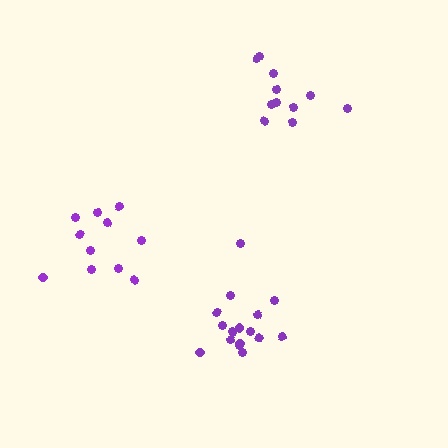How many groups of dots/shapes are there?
There are 3 groups.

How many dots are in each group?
Group 1: 16 dots, Group 2: 11 dots, Group 3: 11 dots (38 total).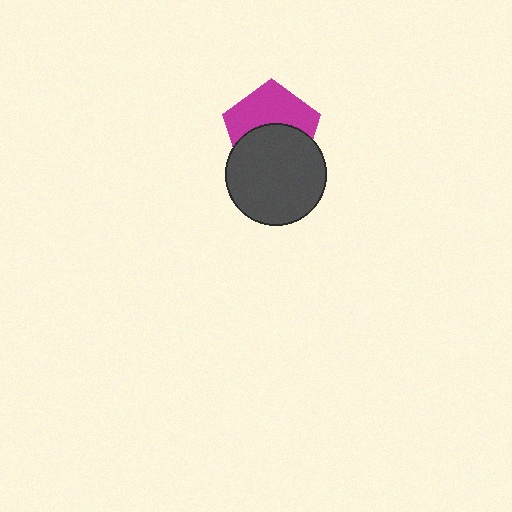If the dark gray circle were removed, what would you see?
You would see the complete magenta pentagon.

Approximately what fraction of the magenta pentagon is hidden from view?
Roughly 50% of the magenta pentagon is hidden behind the dark gray circle.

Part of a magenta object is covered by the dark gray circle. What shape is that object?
It is a pentagon.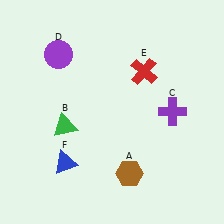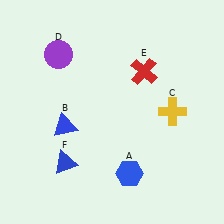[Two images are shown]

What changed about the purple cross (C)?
In Image 1, C is purple. In Image 2, it changed to yellow.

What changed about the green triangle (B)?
In Image 1, B is green. In Image 2, it changed to blue.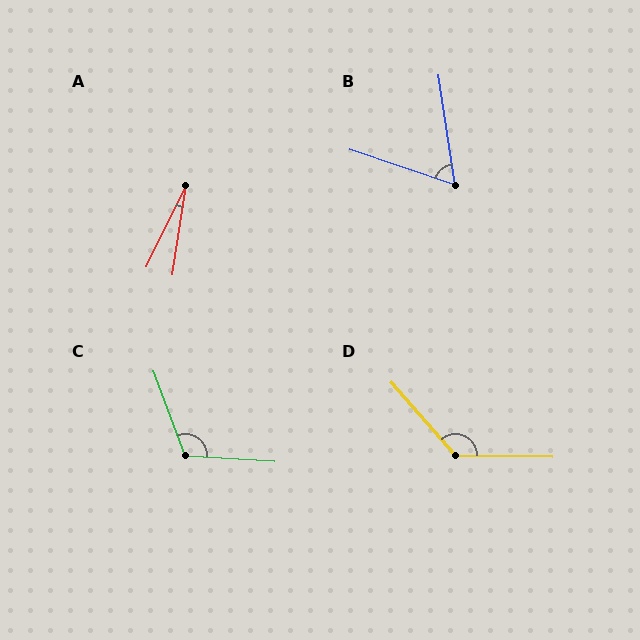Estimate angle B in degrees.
Approximately 63 degrees.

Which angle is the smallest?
A, at approximately 17 degrees.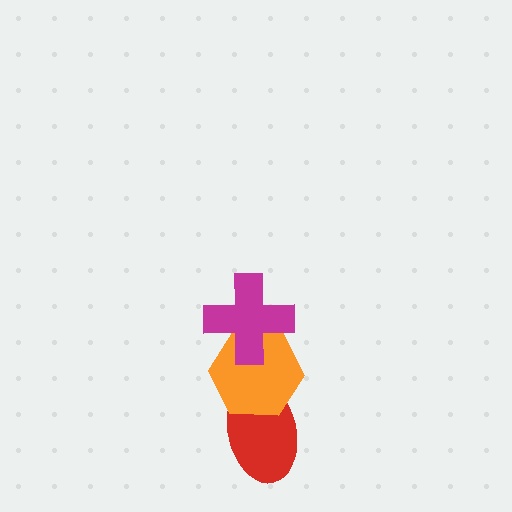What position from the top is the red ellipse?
The red ellipse is 3rd from the top.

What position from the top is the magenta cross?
The magenta cross is 1st from the top.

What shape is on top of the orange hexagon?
The magenta cross is on top of the orange hexagon.